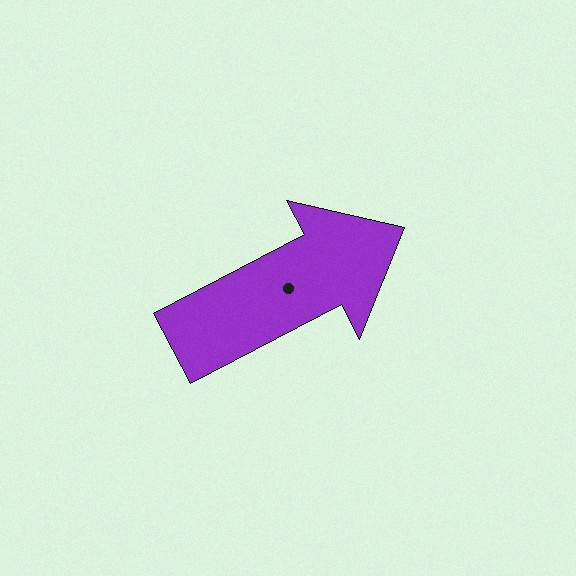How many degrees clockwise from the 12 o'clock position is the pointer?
Approximately 62 degrees.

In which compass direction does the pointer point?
Northeast.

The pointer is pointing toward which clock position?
Roughly 2 o'clock.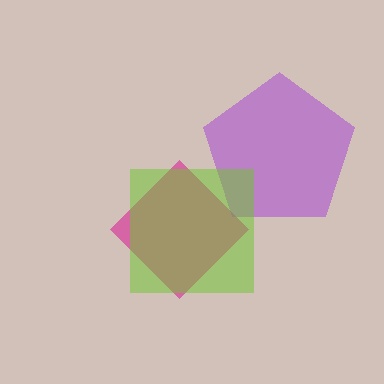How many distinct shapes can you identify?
There are 3 distinct shapes: a magenta diamond, a purple pentagon, a lime square.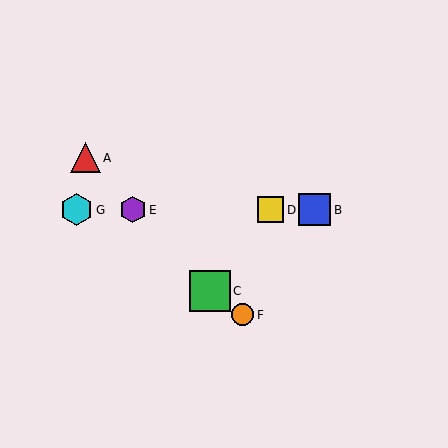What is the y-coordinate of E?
Object E is at y≈210.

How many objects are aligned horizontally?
4 objects (B, D, E, G) are aligned horizontally.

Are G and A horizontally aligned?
No, G is at y≈210 and A is at y≈158.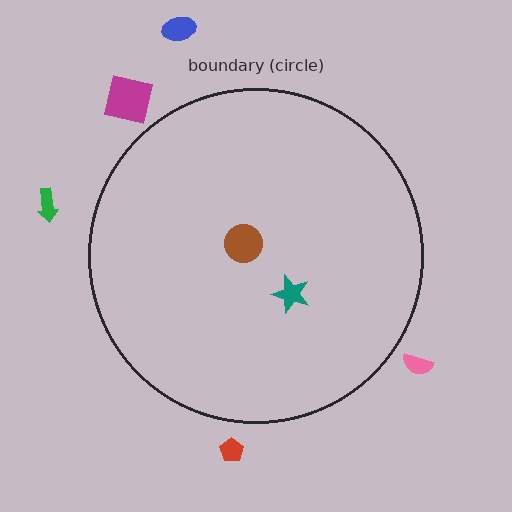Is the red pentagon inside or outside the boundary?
Outside.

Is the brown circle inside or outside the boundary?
Inside.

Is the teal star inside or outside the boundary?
Inside.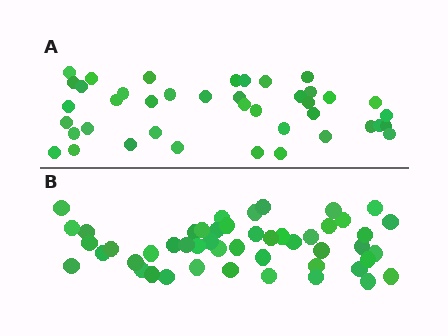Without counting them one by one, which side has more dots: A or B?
Region B (the bottom region) has more dots.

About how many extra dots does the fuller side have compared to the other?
Region B has roughly 8 or so more dots than region A.